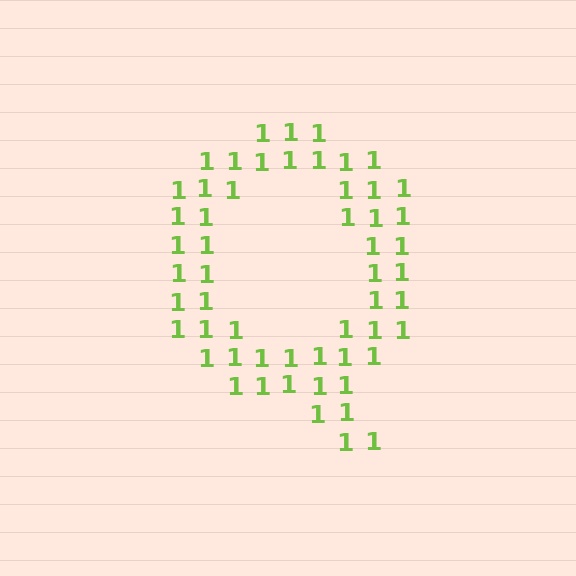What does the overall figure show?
The overall figure shows the letter Q.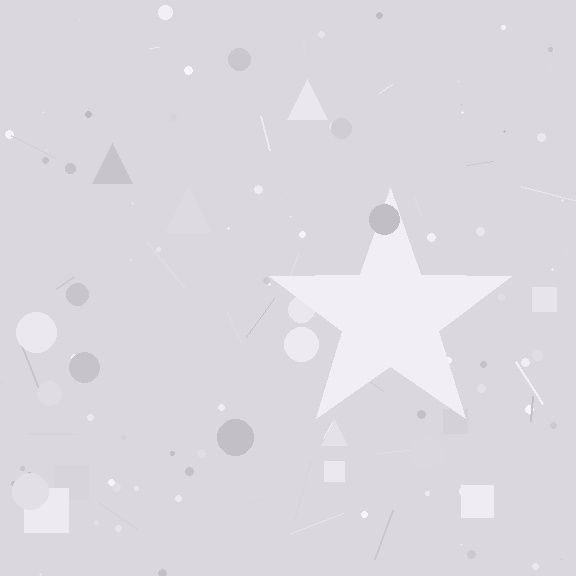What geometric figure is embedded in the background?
A star is embedded in the background.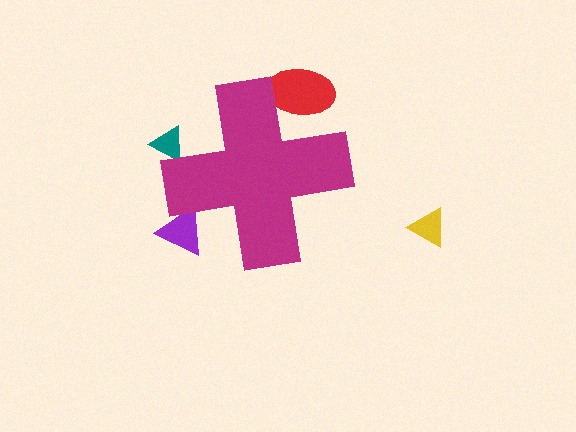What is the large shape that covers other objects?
A magenta cross.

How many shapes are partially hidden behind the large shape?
3 shapes are partially hidden.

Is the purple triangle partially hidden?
Yes, the purple triangle is partially hidden behind the magenta cross.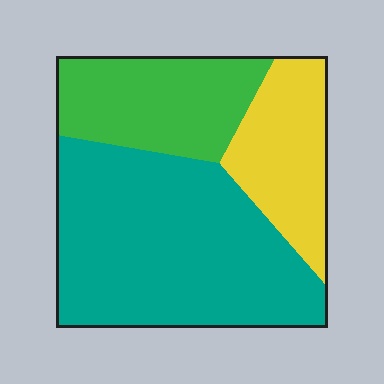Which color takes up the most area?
Teal, at roughly 55%.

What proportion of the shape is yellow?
Yellow takes up less than a quarter of the shape.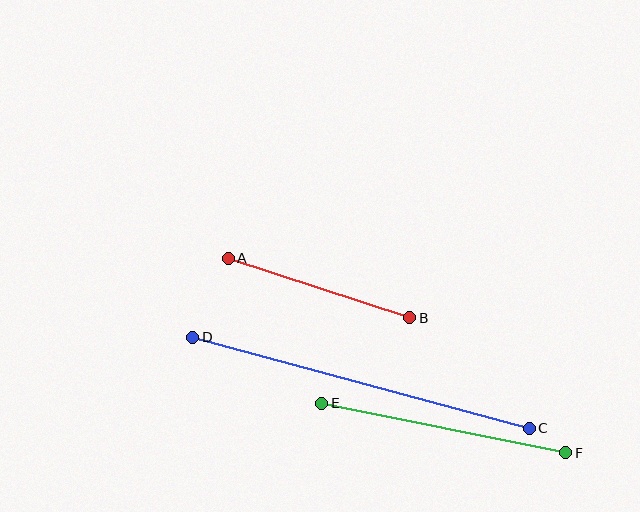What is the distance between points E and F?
The distance is approximately 249 pixels.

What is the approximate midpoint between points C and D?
The midpoint is at approximately (361, 383) pixels.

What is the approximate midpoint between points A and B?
The midpoint is at approximately (319, 288) pixels.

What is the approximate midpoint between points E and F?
The midpoint is at approximately (444, 428) pixels.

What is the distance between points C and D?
The distance is approximately 348 pixels.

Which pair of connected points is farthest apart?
Points C and D are farthest apart.